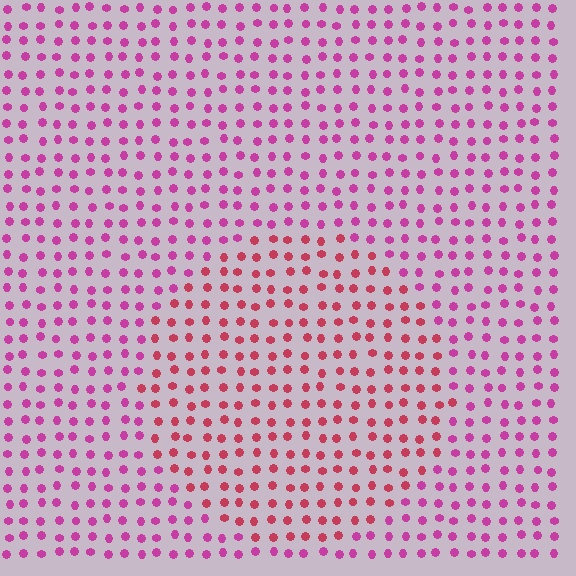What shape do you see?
I see a circle.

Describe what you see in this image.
The image is filled with small magenta elements in a uniform arrangement. A circle-shaped region is visible where the elements are tinted to a slightly different hue, forming a subtle color boundary.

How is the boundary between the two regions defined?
The boundary is defined purely by a slight shift in hue (about 31 degrees). Spacing, size, and orientation are identical on both sides.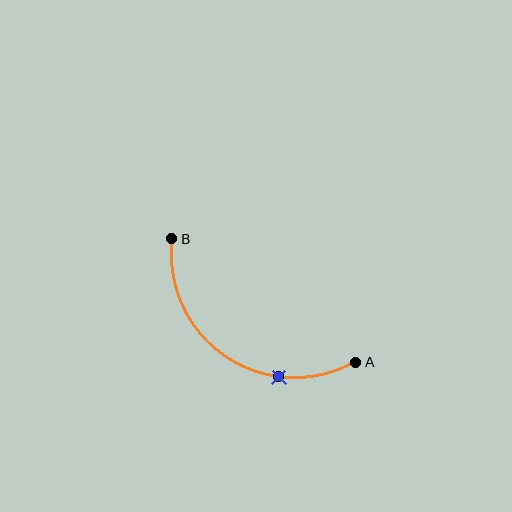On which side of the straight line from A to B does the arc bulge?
The arc bulges below and to the left of the straight line connecting A and B.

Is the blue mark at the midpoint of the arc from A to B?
No. The blue mark lies on the arc but is closer to endpoint A. The arc midpoint would be at the point on the curve equidistant along the arc from both A and B.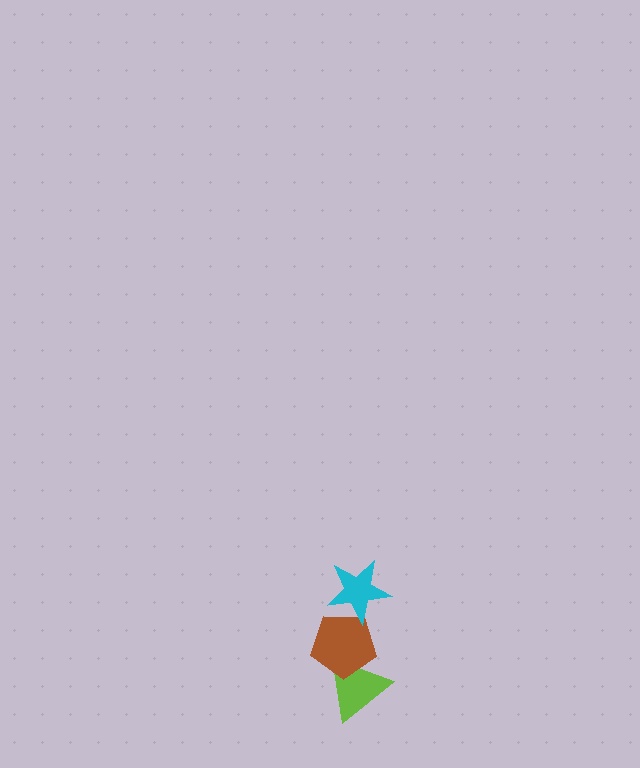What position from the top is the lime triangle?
The lime triangle is 3rd from the top.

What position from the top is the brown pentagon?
The brown pentagon is 2nd from the top.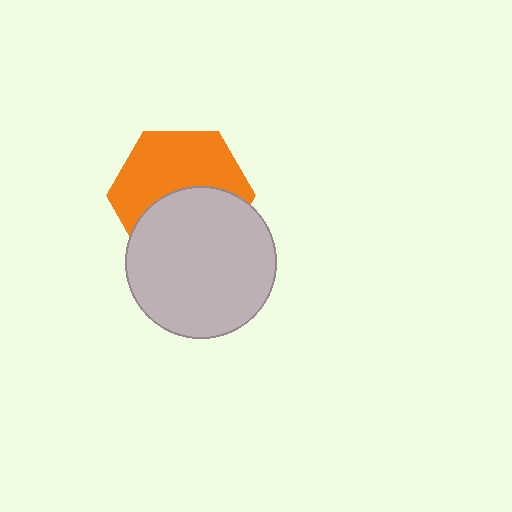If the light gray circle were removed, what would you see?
You would see the complete orange hexagon.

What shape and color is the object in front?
The object in front is a light gray circle.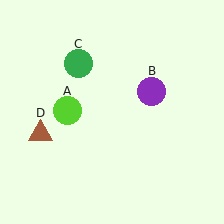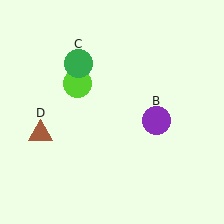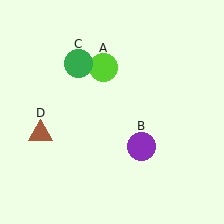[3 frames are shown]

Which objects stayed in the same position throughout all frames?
Green circle (object C) and brown triangle (object D) remained stationary.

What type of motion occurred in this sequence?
The lime circle (object A), purple circle (object B) rotated clockwise around the center of the scene.